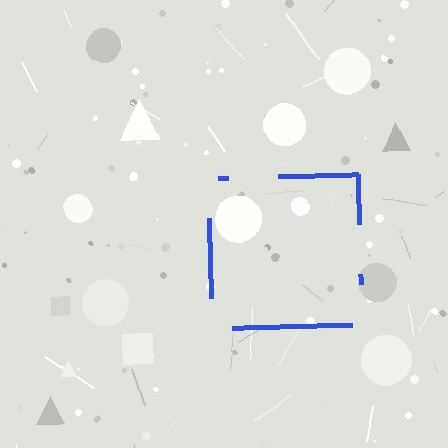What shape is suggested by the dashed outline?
The dashed outline suggests a square.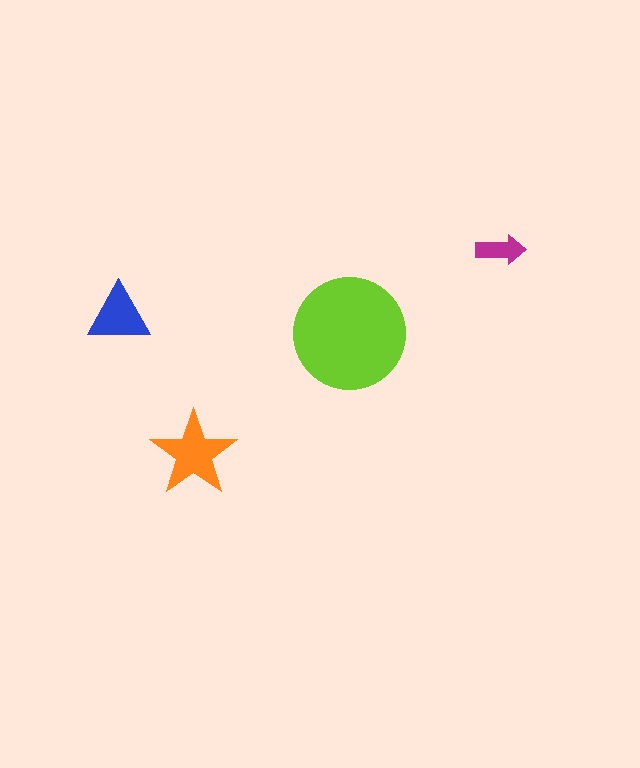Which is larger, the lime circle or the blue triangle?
The lime circle.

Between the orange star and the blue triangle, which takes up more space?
The orange star.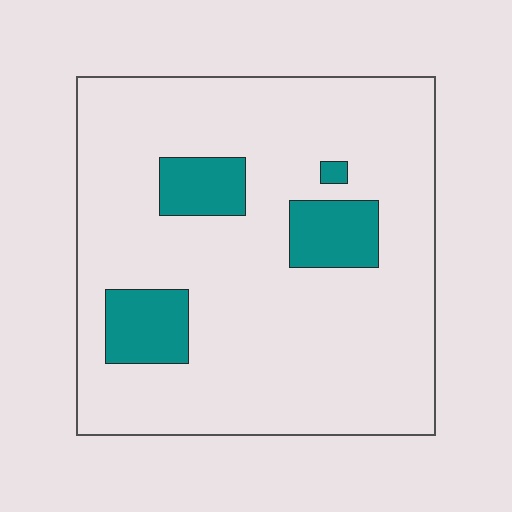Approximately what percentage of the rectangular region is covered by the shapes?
Approximately 15%.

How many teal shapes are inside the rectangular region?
4.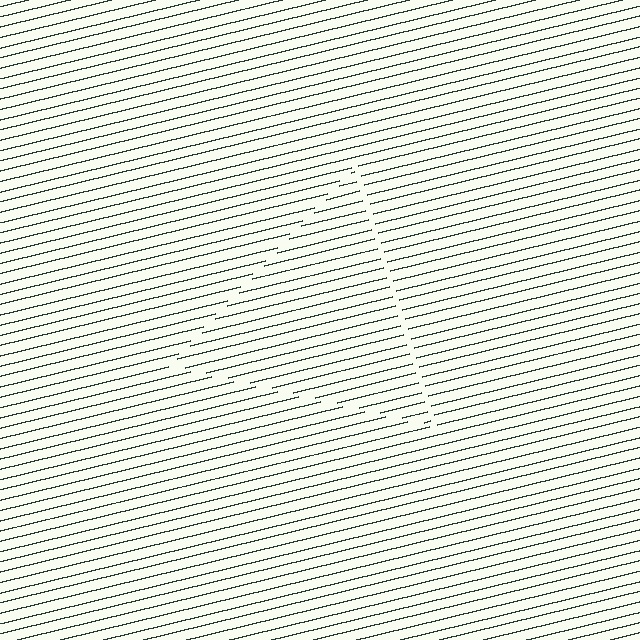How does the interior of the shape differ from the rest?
The interior of the shape contains the same grating, shifted by half a period — the contour is defined by the phase discontinuity where line-ends from the inner and outer gratings abut.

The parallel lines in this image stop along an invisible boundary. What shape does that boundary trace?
An illusory triangle. The interior of the shape contains the same grating, shifted by half a period — the contour is defined by the phase discontinuity where line-ends from the inner and outer gratings abut.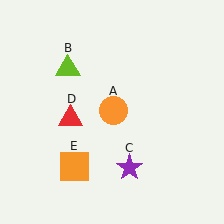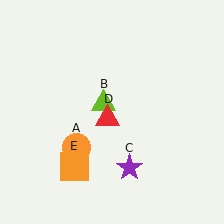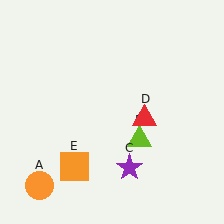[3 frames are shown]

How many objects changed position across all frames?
3 objects changed position: orange circle (object A), lime triangle (object B), red triangle (object D).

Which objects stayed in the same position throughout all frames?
Purple star (object C) and orange square (object E) remained stationary.